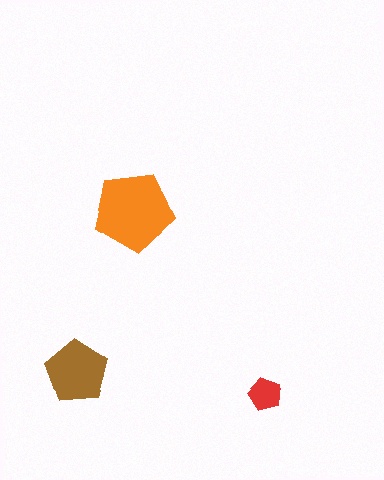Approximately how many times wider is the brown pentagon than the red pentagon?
About 2 times wider.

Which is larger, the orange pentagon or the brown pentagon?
The orange one.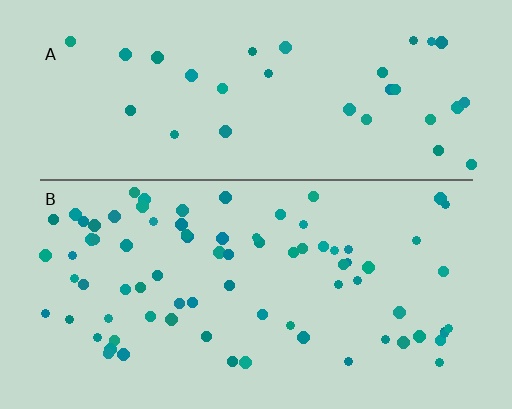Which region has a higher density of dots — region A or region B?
B (the bottom).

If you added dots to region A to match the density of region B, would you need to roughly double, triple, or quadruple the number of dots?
Approximately double.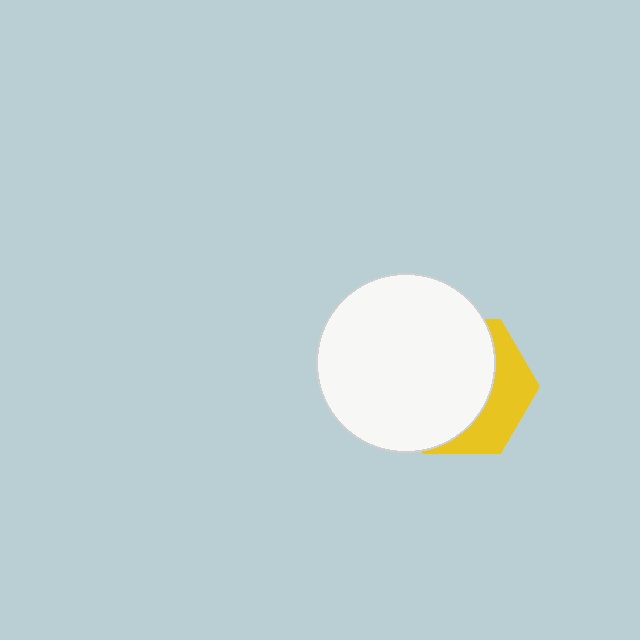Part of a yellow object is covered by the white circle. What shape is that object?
It is a hexagon.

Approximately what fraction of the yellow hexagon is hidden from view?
Roughly 67% of the yellow hexagon is hidden behind the white circle.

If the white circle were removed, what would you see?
You would see the complete yellow hexagon.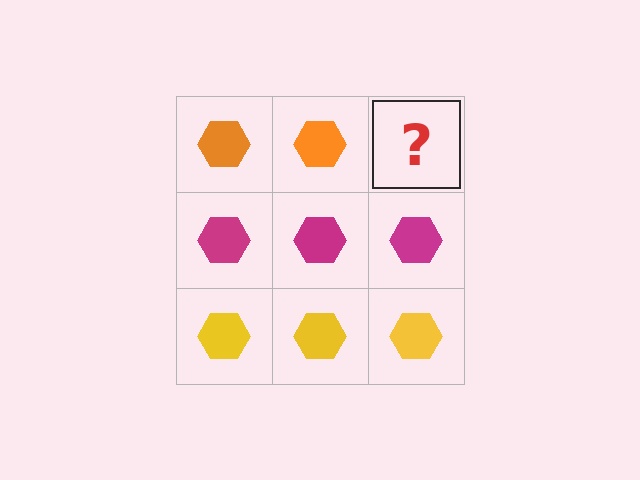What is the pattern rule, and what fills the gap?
The rule is that each row has a consistent color. The gap should be filled with an orange hexagon.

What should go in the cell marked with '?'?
The missing cell should contain an orange hexagon.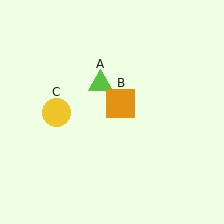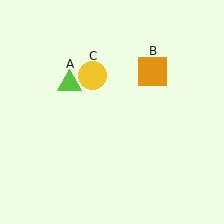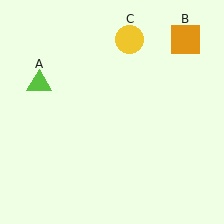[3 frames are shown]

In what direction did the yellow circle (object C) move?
The yellow circle (object C) moved up and to the right.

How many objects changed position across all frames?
3 objects changed position: lime triangle (object A), orange square (object B), yellow circle (object C).